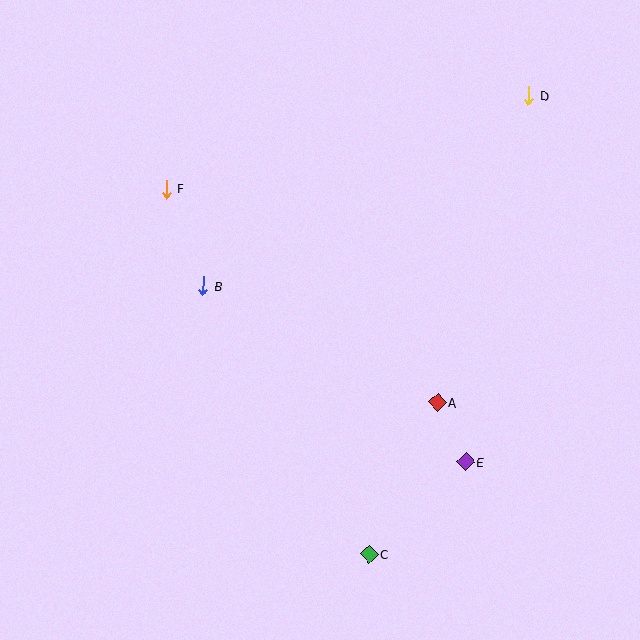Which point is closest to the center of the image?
Point B at (203, 286) is closest to the center.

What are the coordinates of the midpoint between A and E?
The midpoint between A and E is at (451, 432).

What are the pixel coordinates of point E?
Point E is at (466, 462).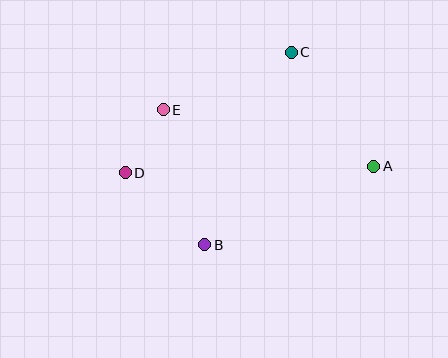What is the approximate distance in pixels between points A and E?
The distance between A and E is approximately 218 pixels.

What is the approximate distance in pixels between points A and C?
The distance between A and C is approximately 141 pixels.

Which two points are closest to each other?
Points D and E are closest to each other.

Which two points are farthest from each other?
Points A and D are farthest from each other.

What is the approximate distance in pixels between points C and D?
The distance between C and D is approximately 206 pixels.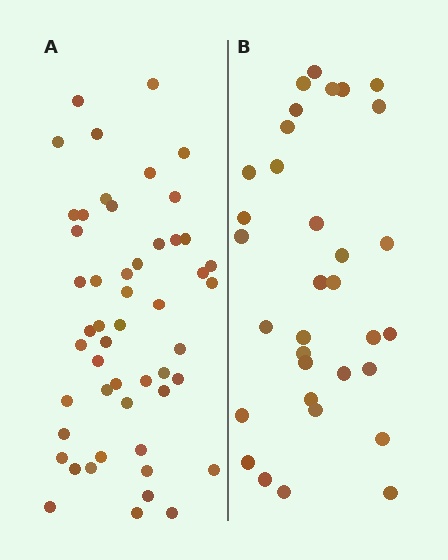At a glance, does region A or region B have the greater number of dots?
Region A (the left region) has more dots.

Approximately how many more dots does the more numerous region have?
Region A has approximately 20 more dots than region B.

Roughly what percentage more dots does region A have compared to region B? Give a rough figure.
About 55% more.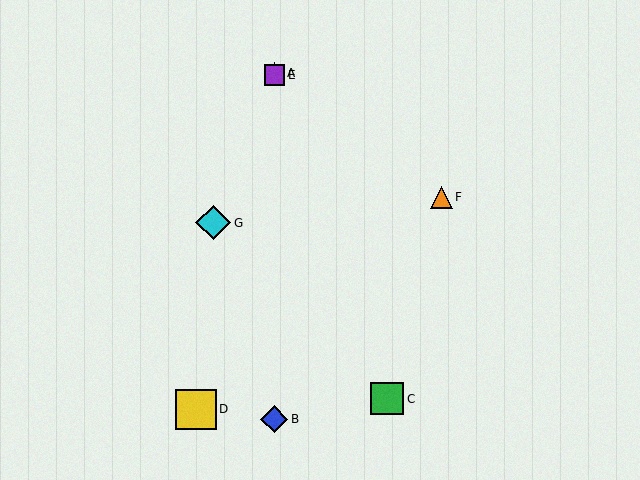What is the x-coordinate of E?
Object E is at x≈274.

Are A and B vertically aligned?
Yes, both are at x≈274.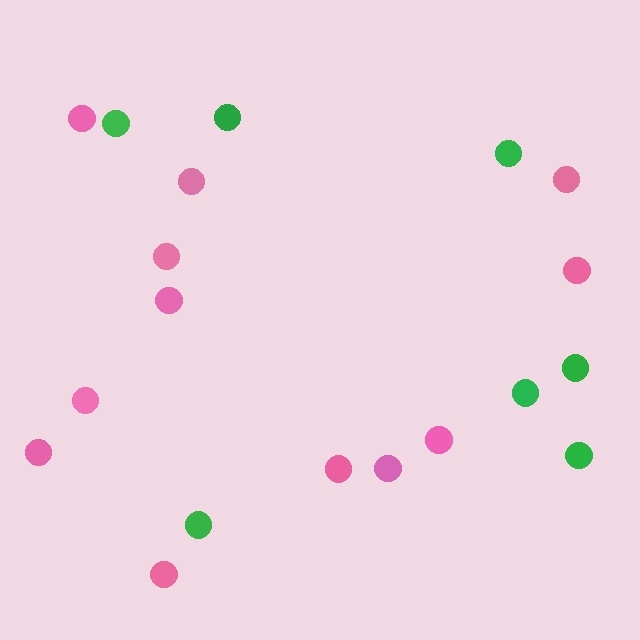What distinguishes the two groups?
There are 2 groups: one group of green circles (7) and one group of pink circles (12).